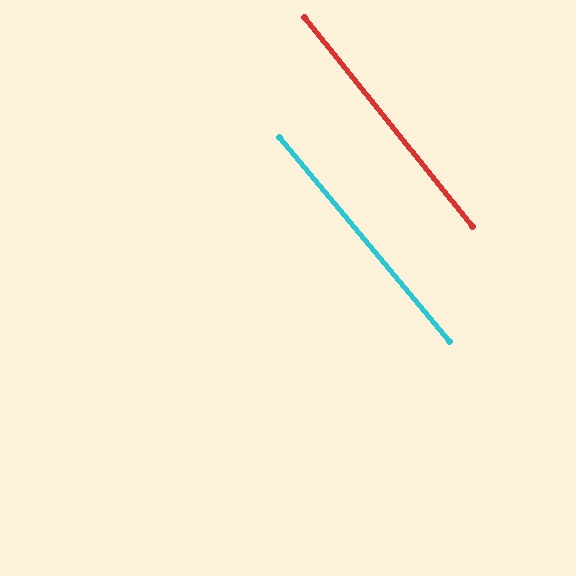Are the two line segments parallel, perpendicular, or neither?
Parallel — their directions differ by only 0.9°.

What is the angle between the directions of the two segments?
Approximately 1 degree.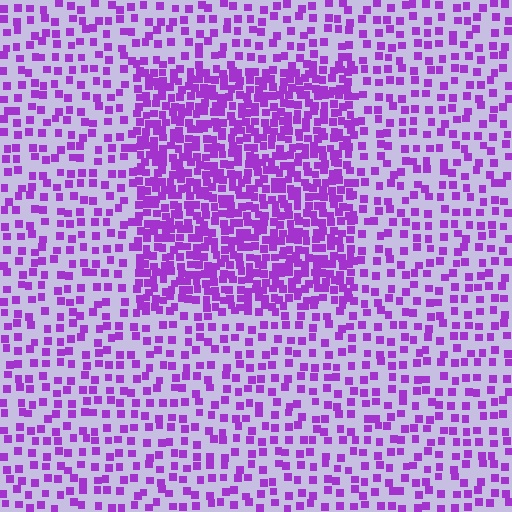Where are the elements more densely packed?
The elements are more densely packed inside the rectangle boundary.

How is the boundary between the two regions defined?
The boundary is defined by a change in element density (approximately 2.3x ratio). All elements are the same color, size, and shape.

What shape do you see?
I see a rectangle.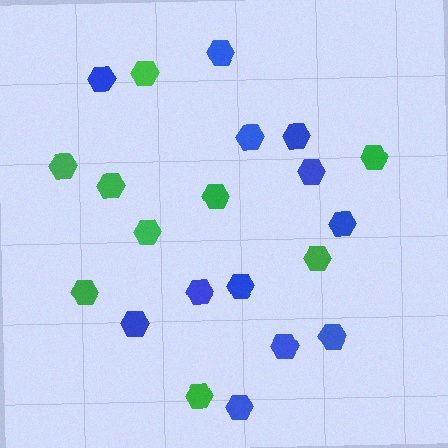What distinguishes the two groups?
There are 2 groups: one group of blue hexagons (12) and one group of green hexagons (9).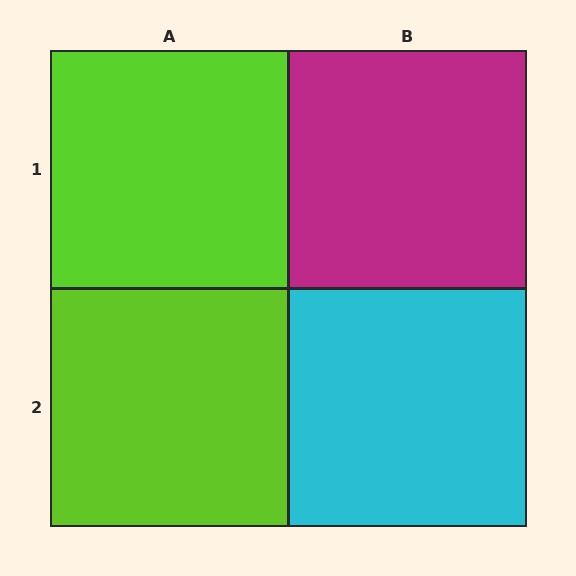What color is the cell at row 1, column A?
Lime.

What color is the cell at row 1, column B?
Magenta.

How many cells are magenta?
1 cell is magenta.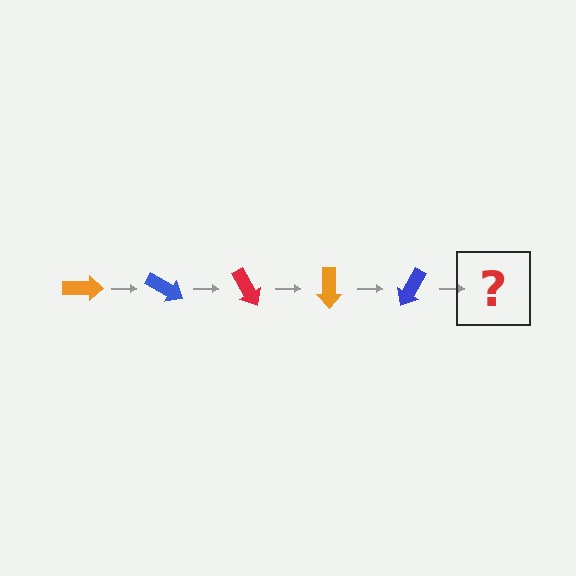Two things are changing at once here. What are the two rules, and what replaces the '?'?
The two rules are that it rotates 30 degrees each step and the color cycles through orange, blue, and red. The '?' should be a red arrow, rotated 150 degrees from the start.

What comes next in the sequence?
The next element should be a red arrow, rotated 150 degrees from the start.